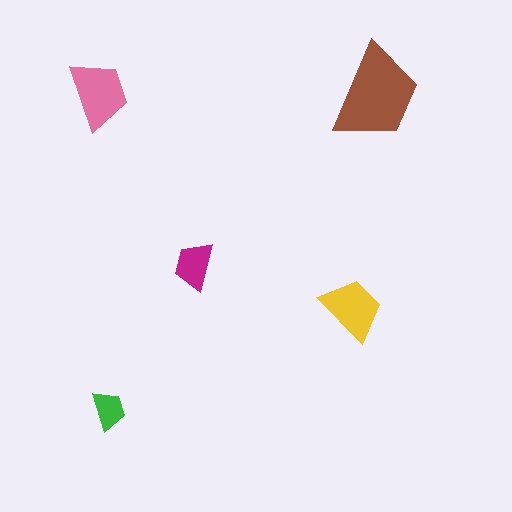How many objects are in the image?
There are 5 objects in the image.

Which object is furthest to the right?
The brown trapezoid is rightmost.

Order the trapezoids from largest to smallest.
the brown one, the pink one, the yellow one, the magenta one, the green one.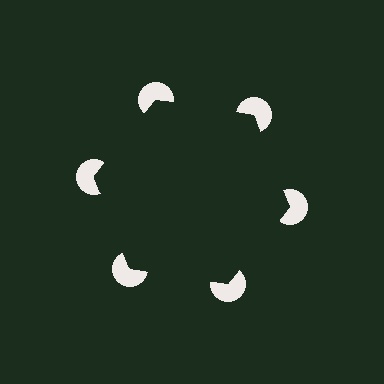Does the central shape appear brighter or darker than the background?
It typically appears slightly darker than the background, even though no actual brightness change is drawn.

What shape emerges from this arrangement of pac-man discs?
An illusory hexagon — its edges are inferred from the aligned wedge cuts in the pac-man discs, not physically drawn.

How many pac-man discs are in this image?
There are 6 — one at each vertex of the illusory hexagon.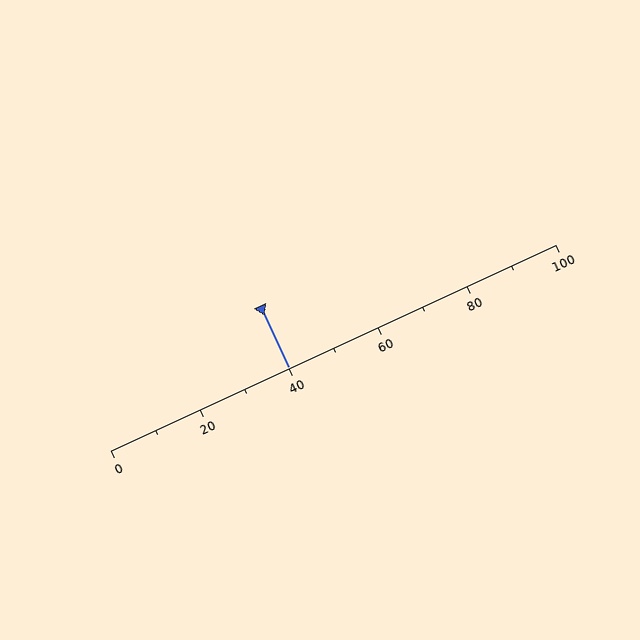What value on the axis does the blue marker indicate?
The marker indicates approximately 40.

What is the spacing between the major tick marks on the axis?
The major ticks are spaced 20 apart.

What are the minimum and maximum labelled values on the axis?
The axis runs from 0 to 100.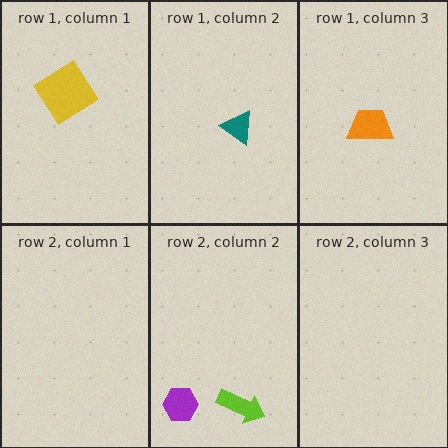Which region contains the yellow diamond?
The row 1, column 1 region.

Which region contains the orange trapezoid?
The row 1, column 3 region.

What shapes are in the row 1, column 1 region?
The yellow diamond.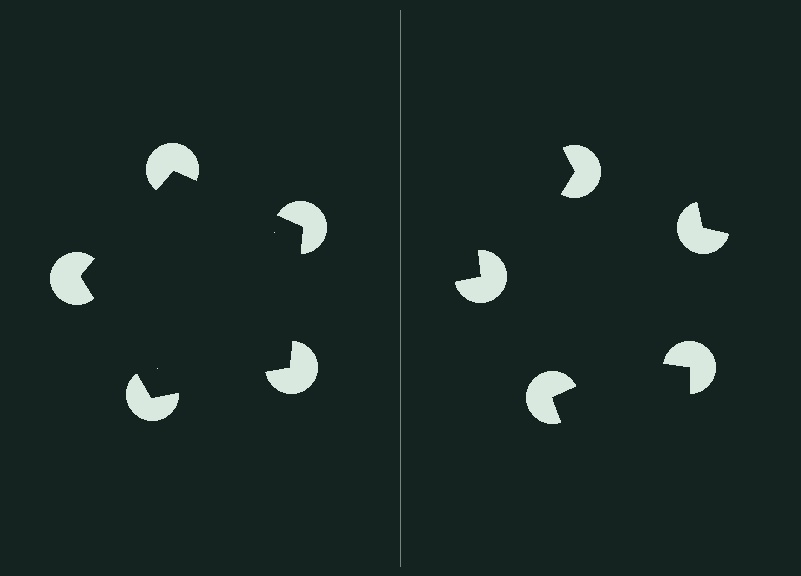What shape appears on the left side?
An illusory pentagon.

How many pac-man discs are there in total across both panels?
10 — 5 on each side.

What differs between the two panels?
The pac-man discs are positioned identically on both sides; only the wedge orientations differ. On the left they align to a pentagon; on the right they are misaligned.